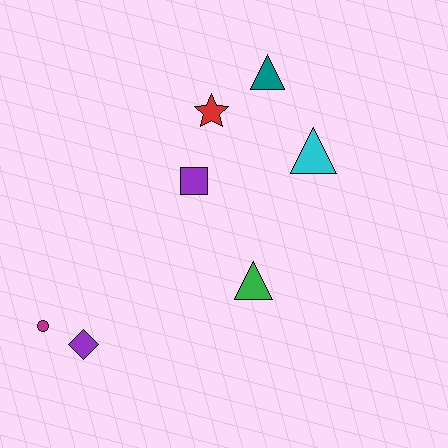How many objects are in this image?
There are 7 objects.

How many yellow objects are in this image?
There are no yellow objects.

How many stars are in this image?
There is 1 star.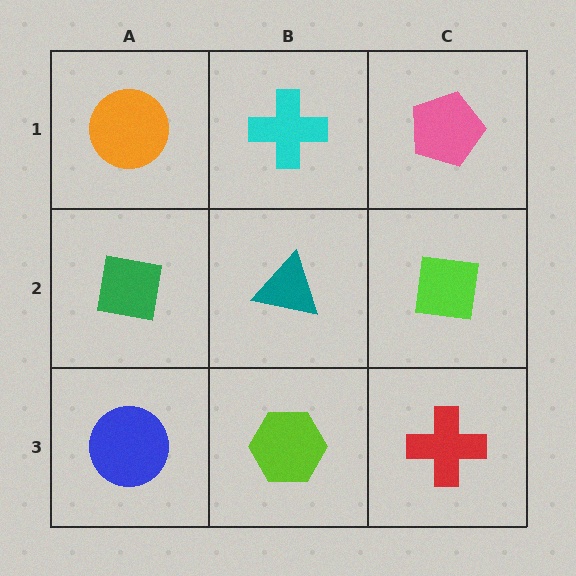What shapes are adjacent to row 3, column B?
A teal triangle (row 2, column B), a blue circle (row 3, column A), a red cross (row 3, column C).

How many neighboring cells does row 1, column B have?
3.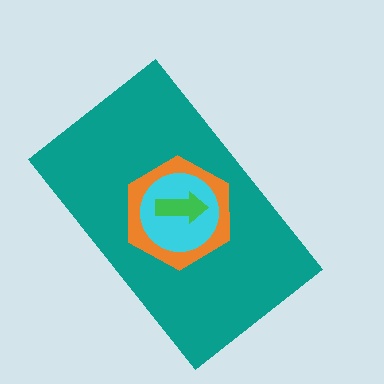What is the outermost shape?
The teal rectangle.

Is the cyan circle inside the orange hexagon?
Yes.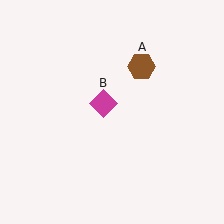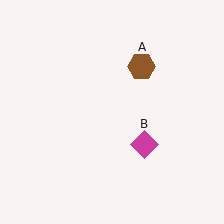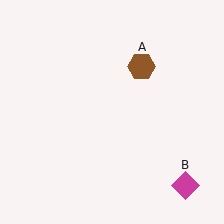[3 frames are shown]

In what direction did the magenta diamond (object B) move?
The magenta diamond (object B) moved down and to the right.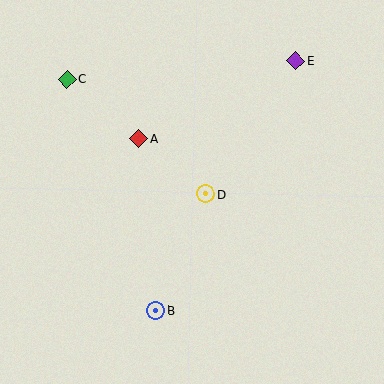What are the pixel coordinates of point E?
Point E is at (296, 60).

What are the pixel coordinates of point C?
Point C is at (67, 79).